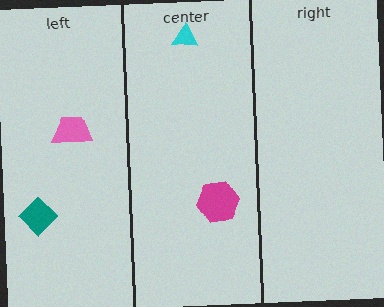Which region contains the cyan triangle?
The center region.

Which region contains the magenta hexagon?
The center region.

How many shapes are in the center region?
2.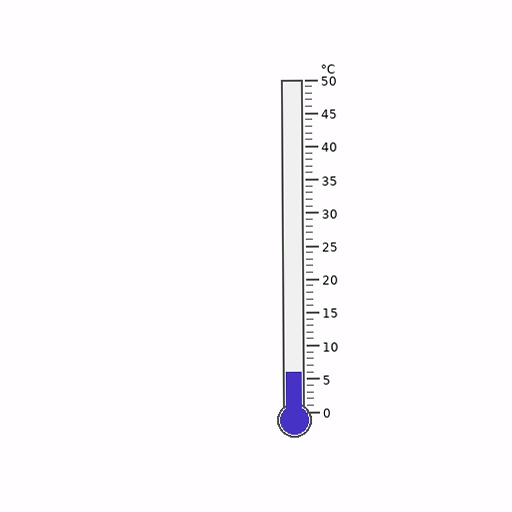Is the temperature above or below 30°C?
The temperature is below 30°C.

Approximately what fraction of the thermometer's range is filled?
The thermometer is filled to approximately 10% of its range.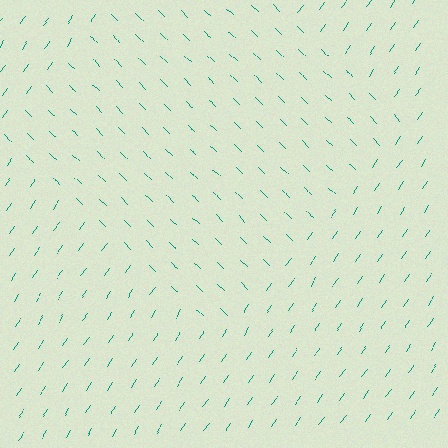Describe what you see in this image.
The image is filled with small teal line segments. A diamond region in the image has lines oriented differently from the surrounding lines, creating a visible texture boundary.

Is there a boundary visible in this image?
Yes, there is a texture boundary formed by a change in line orientation.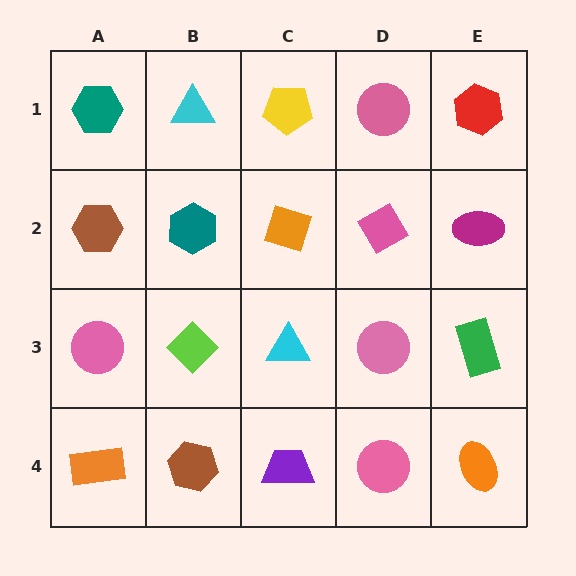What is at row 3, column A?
A pink circle.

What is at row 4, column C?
A purple trapezoid.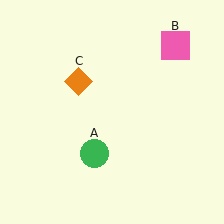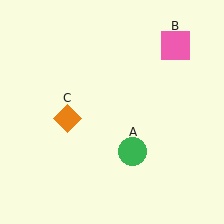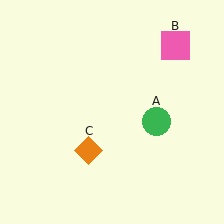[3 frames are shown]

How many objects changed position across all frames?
2 objects changed position: green circle (object A), orange diamond (object C).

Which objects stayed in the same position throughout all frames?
Pink square (object B) remained stationary.